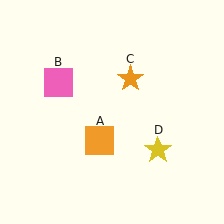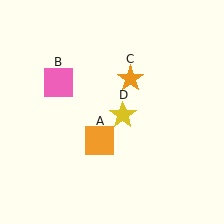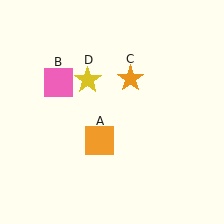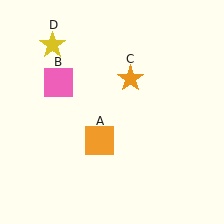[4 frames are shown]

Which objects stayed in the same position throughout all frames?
Orange square (object A) and pink square (object B) and orange star (object C) remained stationary.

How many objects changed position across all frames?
1 object changed position: yellow star (object D).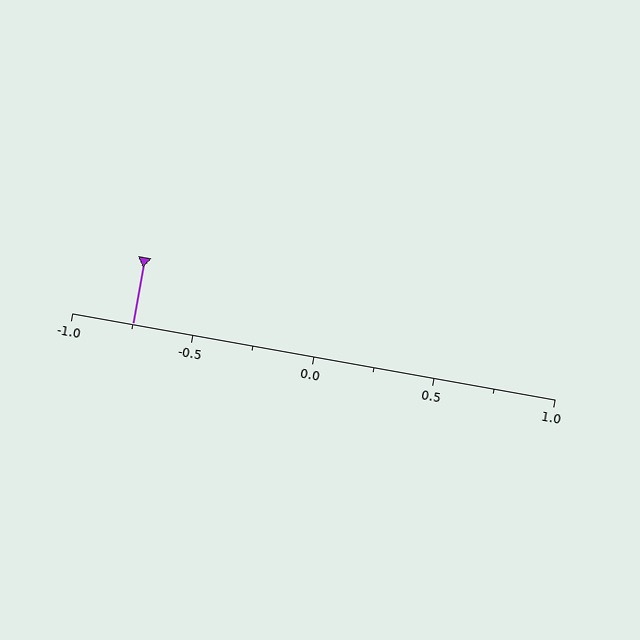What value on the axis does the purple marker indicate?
The marker indicates approximately -0.75.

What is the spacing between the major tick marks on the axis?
The major ticks are spaced 0.5 apart.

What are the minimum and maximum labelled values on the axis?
The axis runs from -1.0 to 1.0.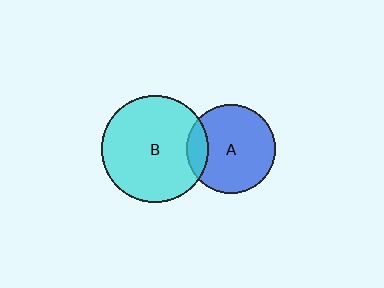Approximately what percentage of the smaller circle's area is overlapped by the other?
Approximately 15%.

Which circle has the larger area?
Circle B (cyan).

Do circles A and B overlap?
Yes.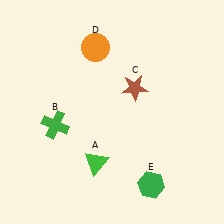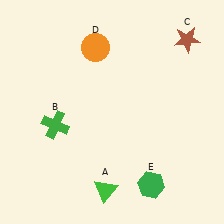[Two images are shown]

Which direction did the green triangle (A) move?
The green triangle (A) moved down.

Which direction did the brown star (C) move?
The brown star (C) moved right.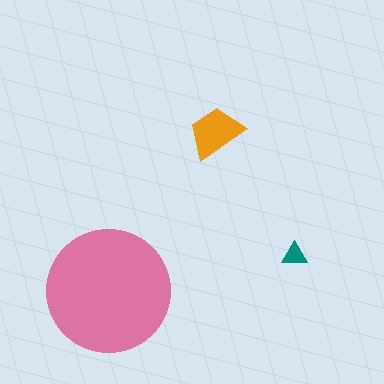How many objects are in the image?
There are 3 objects in the image.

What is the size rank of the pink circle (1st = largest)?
1st.